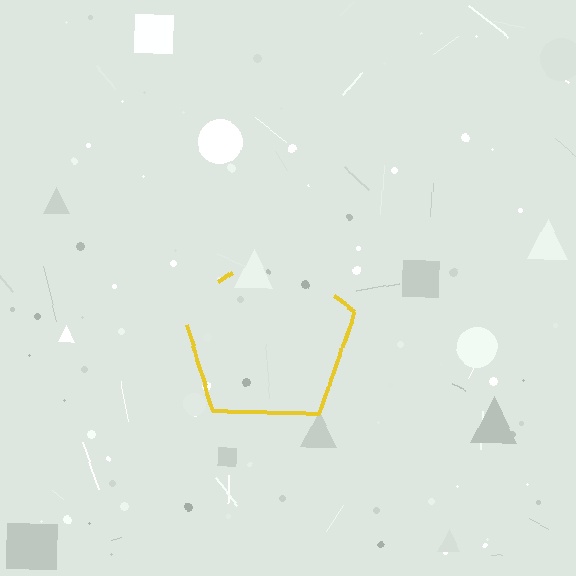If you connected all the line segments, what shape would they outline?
They would outline a pentagon.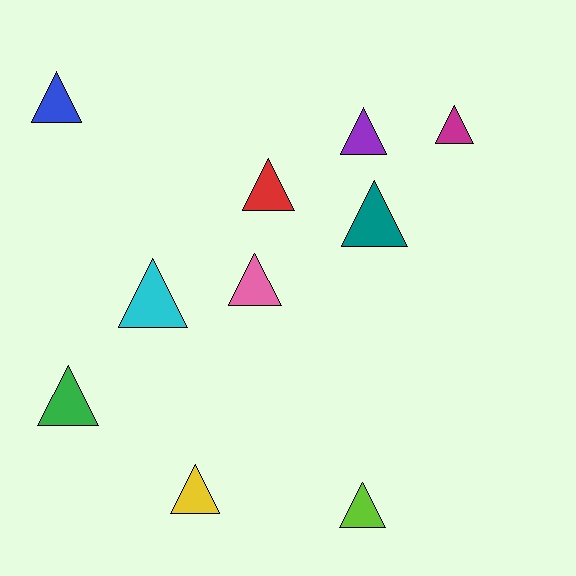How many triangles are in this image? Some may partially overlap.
There are 10 triangles.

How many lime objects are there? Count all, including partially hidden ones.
There is 1 lime object.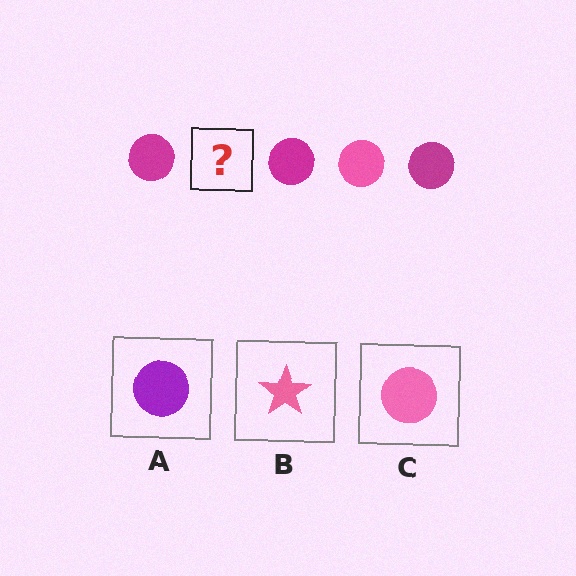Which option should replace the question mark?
Option C.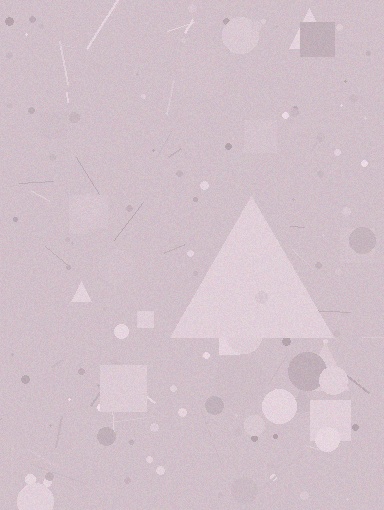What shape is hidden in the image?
A triangle is hidden in the image.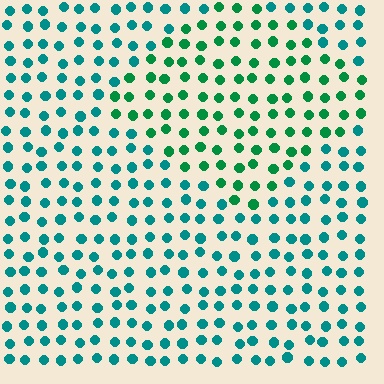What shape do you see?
I see a diamond.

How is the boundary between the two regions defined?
The boundary is defined purely by a slight shift in hue (about 32 degrees). Spacing, size, and orientation are identical on both sides.